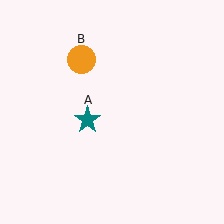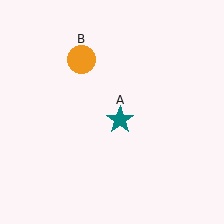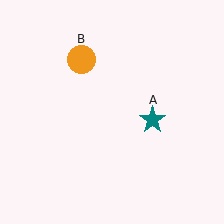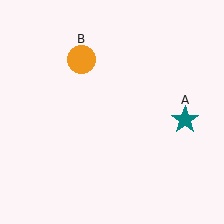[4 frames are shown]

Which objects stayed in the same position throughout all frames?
Orange circle (object B) remained stationary.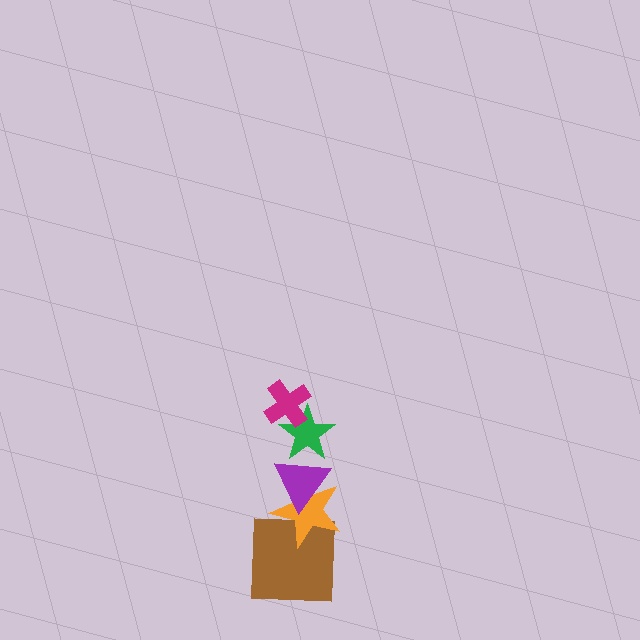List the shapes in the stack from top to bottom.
From top to bottom: the magenta cross, the green star, the purple triangle, the orange star, the brown square.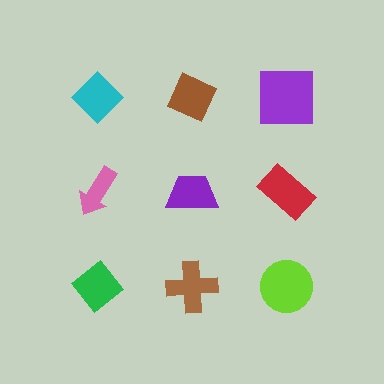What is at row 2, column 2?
A purple trapezoid.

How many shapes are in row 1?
3 shapes.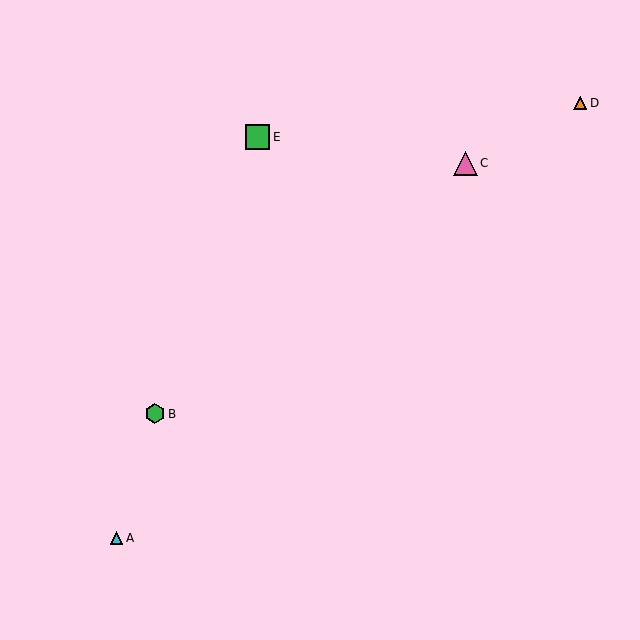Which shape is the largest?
The green square (labeled E) is the largest.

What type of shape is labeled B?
Shape B is a green hexagon.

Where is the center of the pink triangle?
The center of the pink triangle is at (466, 163).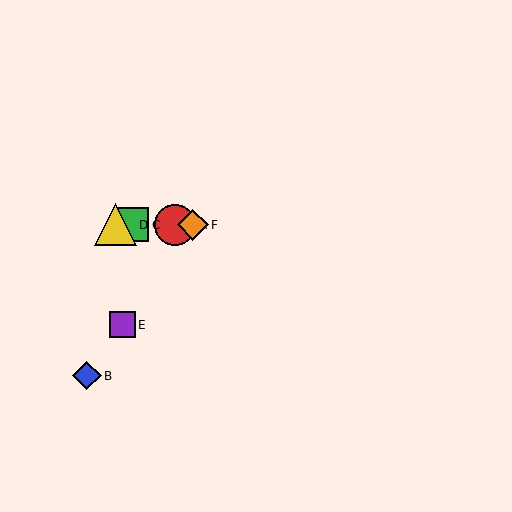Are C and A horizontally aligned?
Yes, both are at y≈225.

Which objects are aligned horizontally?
Objects A, C, D, F are aligned horizontally.